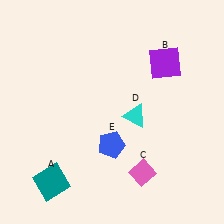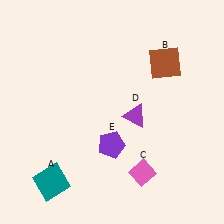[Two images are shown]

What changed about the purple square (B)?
In Image 1, B is purple. In Image 2, it changed to brown.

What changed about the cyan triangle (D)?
In Image 1, D is cyan. In Image 2, it changed to purple.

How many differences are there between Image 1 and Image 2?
There are 3 differences between the two images.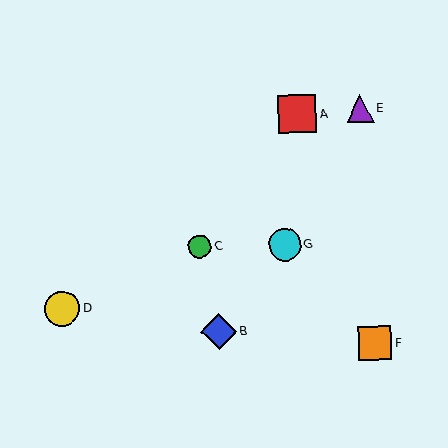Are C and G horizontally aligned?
Yes, both are at y≈247.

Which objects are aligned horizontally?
Objects C, G are aligned horizontally.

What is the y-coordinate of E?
Object E is at y≈109.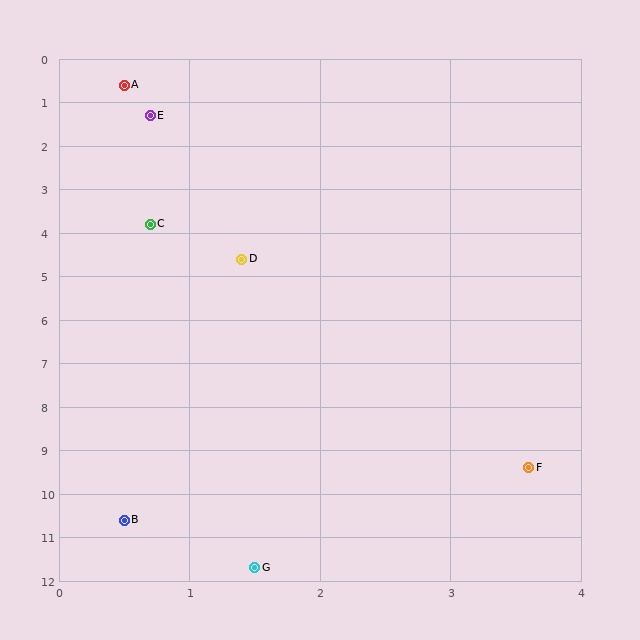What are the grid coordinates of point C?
Point C is at approximately (0.7, 3.8).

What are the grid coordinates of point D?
Point D is at approximately (1.4, 4.6).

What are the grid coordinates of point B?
Point B is at approximately (0.5, 10.6).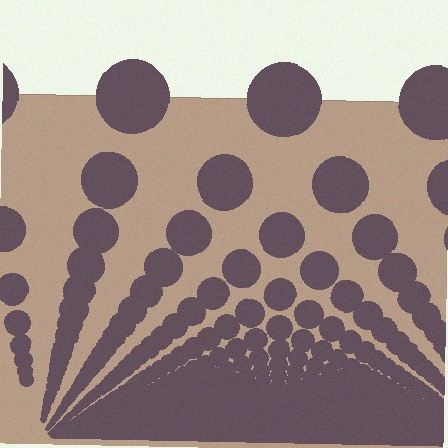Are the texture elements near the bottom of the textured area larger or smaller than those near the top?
Smaller. The gradient is inverted — elements near the bottom are smaller and denser.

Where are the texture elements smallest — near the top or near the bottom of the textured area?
Near the bottom.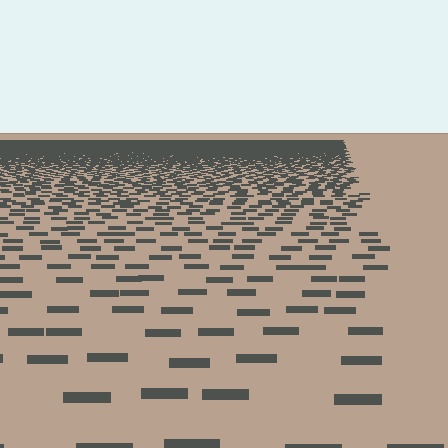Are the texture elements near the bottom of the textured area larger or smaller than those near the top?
Larger. Near the bottom, elements are closer to the viewer and appear at a bigger on-screen size.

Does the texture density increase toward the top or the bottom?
Density increases toward the top.